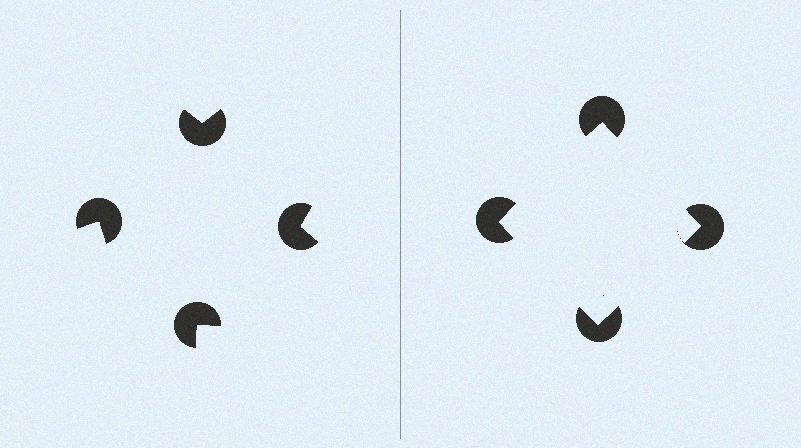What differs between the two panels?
The pac-man discs are positioned identically on both sides; only the wedge orientations differ. On the right they align to a square; on the left they are misaligned.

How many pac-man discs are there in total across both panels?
8 — 4 on each side.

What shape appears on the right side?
An illusory square.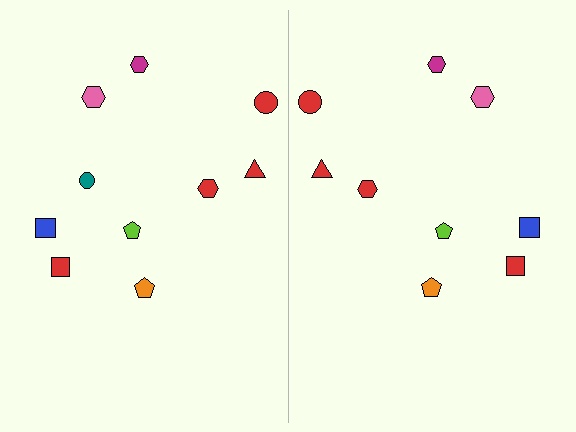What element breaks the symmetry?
A teal circle is missing from the right side.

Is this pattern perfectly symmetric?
No, the pattern is not perfectly symmetric. A teal circle is missing from the right side.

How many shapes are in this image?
There are 19 shapes in this image.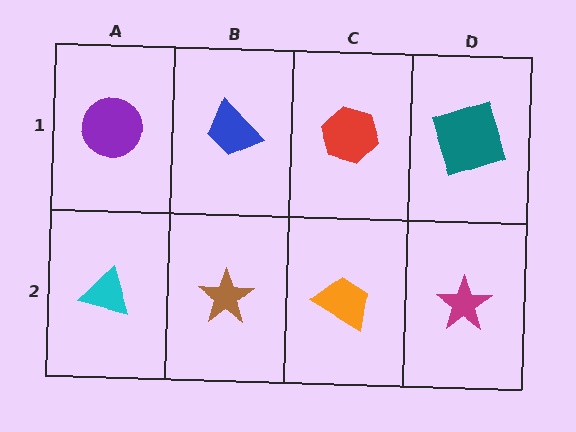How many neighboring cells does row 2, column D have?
2.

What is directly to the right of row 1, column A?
A blue trapezoid.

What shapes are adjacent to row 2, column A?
A purple circle (row 1, column A), a brown star (row 2, column B).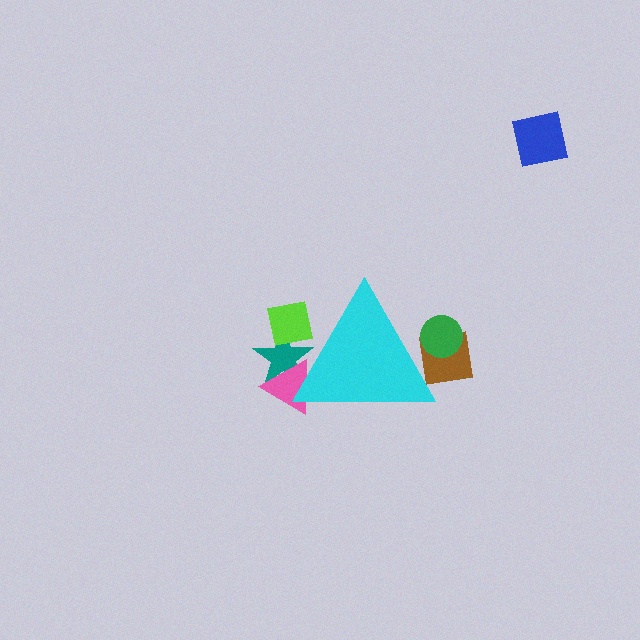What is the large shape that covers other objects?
A cyan triangle.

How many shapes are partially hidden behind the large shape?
5 shapes are partially hidden.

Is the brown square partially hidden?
Yes, the brown square is partially hidden behind the cyan triangle.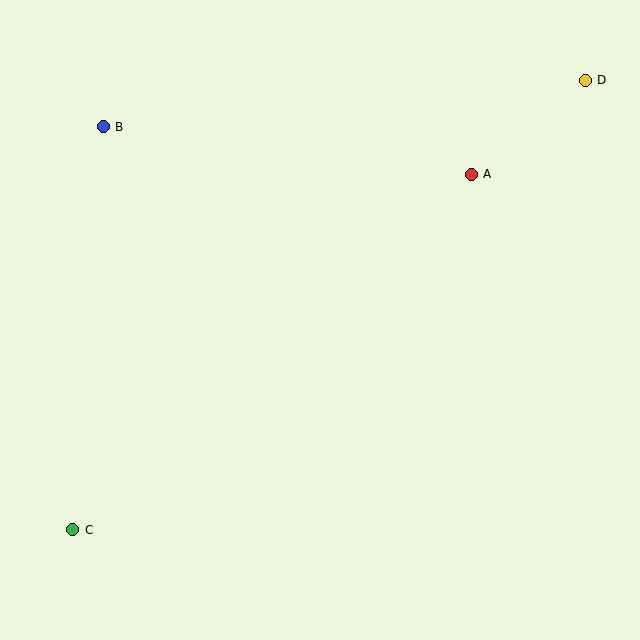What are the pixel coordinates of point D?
Point D is at (585, 80).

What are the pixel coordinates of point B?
Point B is at (103, 127).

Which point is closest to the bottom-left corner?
Point C is closest to the bottom-left corner.